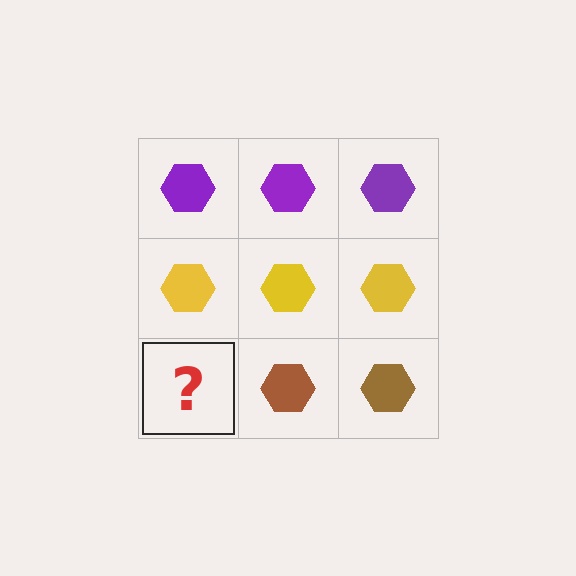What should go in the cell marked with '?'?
The missing cell should contain a brown hexagon.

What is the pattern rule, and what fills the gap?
The rule is that each row has a consistent color. The gap should be filled with a brown hexagon.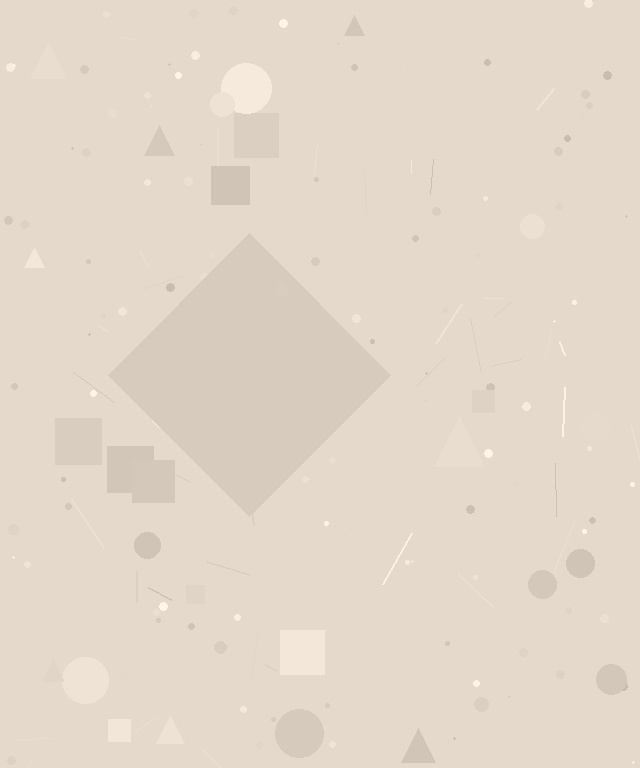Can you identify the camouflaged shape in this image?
The camouflaged shape is a diamond.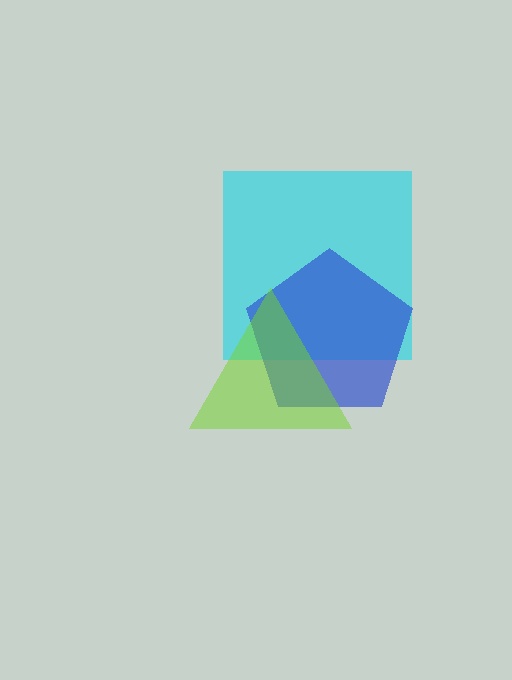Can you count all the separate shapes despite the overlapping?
Yes, there are 3 separate shapes.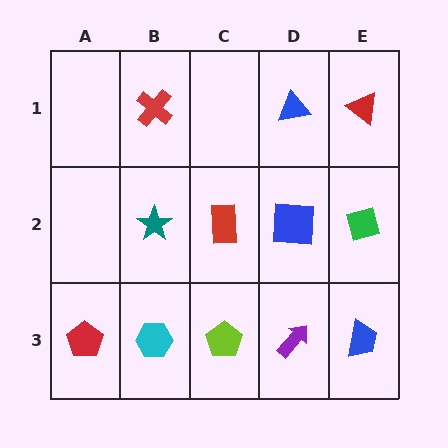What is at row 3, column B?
A cyan hexagon.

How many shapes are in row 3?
5 shapes.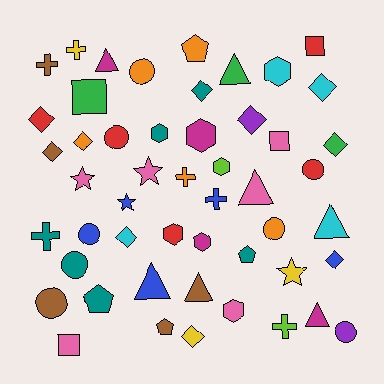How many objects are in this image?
There are 50 objects.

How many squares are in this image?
There are 4 squares.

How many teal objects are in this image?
There are 6 teal objects.